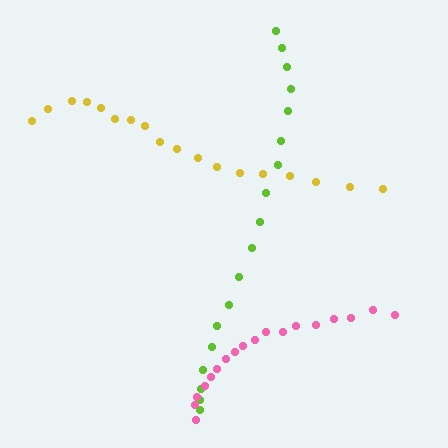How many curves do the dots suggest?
There are 3 distinct paths.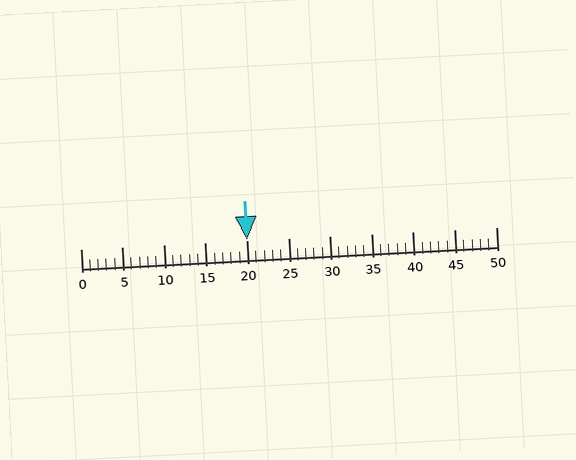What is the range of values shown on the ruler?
The ruler shows values from 0 to 50.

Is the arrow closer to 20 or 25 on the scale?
The arrow is closer to 20.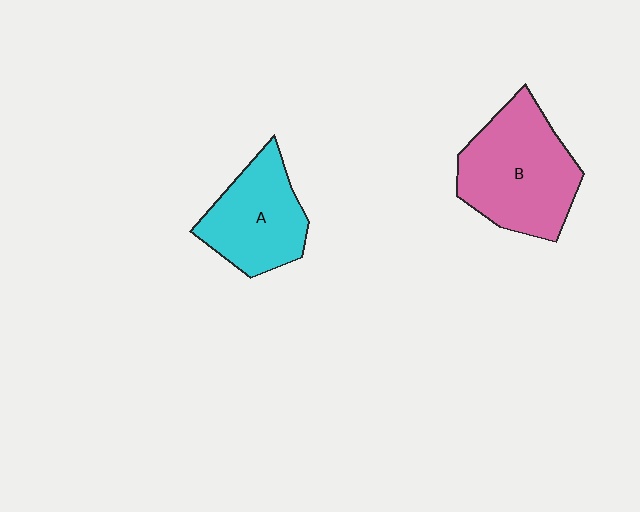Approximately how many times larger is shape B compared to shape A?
Approximately 1.3 times.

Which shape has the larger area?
Shape B (pink).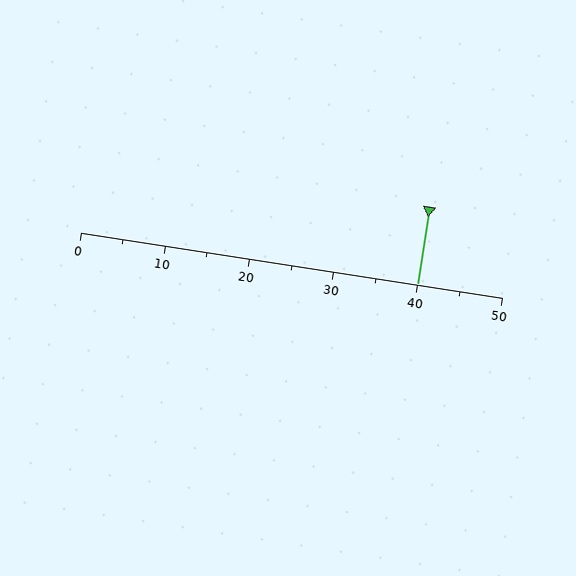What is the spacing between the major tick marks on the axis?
The major ticks are spaced 10 apart.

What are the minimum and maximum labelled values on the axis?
The axis runs from 0 to 50.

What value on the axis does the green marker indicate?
The marker indicates approximately 40.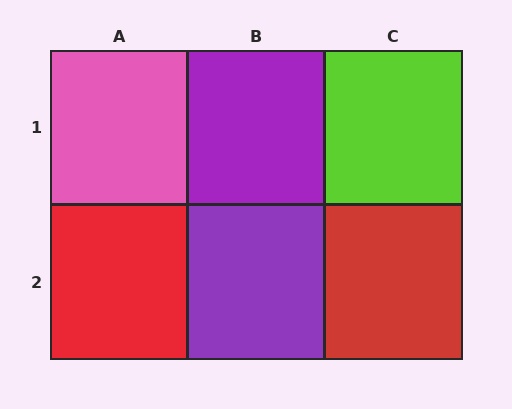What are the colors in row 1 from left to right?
Pink, purple, lime.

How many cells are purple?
2 cells are purple.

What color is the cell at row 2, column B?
Purple.